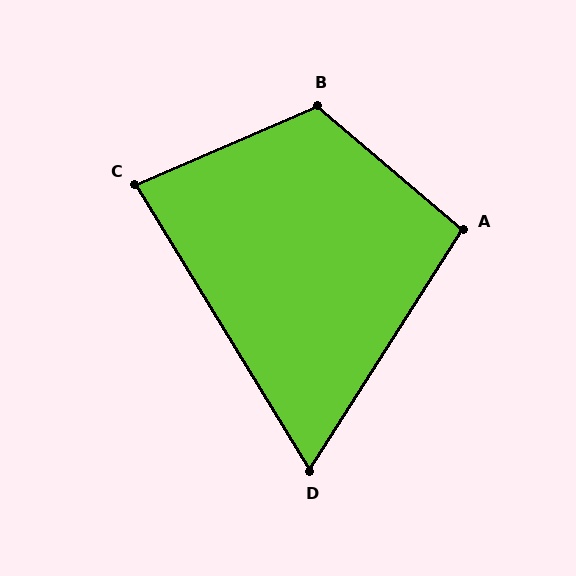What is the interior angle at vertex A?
Approximately 98 degrees (obtuse).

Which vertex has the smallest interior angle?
D, at approximately 64 degrees.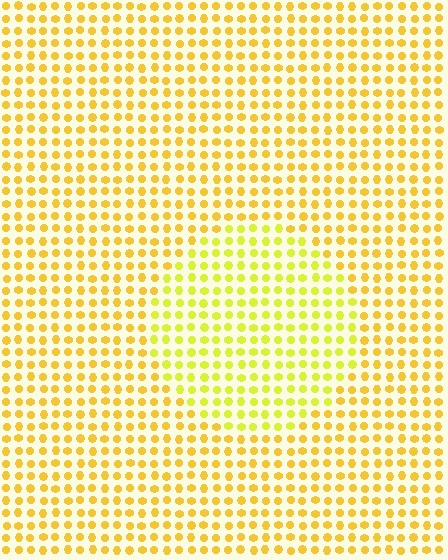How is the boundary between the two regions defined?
The boundary is defined purely by a slight shift in hue (about 22 degrees). Spacing, size, and orientation are identical on both sides.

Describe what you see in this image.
The image is filled with small yellow elements in a uniform arrangement. A circle-shaped region is visible where the elements are tinted to a slightly different hue, forming a subtle color boundary.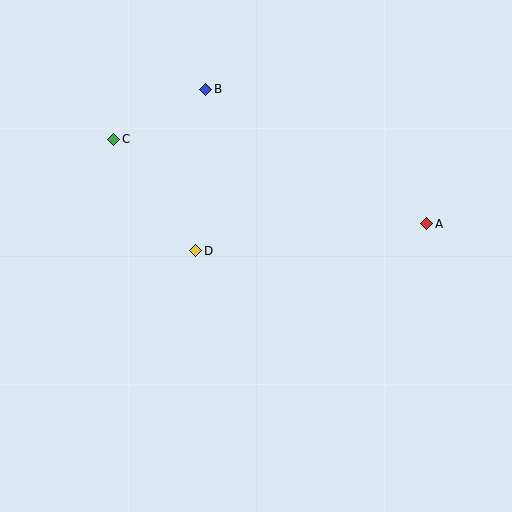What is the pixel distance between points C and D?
The distance between C and D is 138 pixels.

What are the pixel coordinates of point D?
Point D is at (196, 251).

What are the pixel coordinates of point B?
Point B is at (206, 89).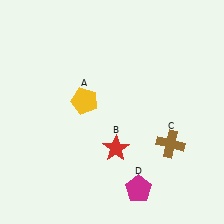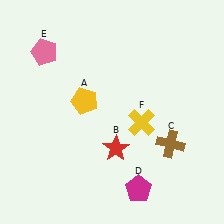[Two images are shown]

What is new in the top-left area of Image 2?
A pink pentagon (E) was added in the top-left area of Image 2.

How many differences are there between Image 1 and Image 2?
There are 2 differences between the two images.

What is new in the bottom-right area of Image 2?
A yellow cross (F) was added in the bottom-right area of Image 2.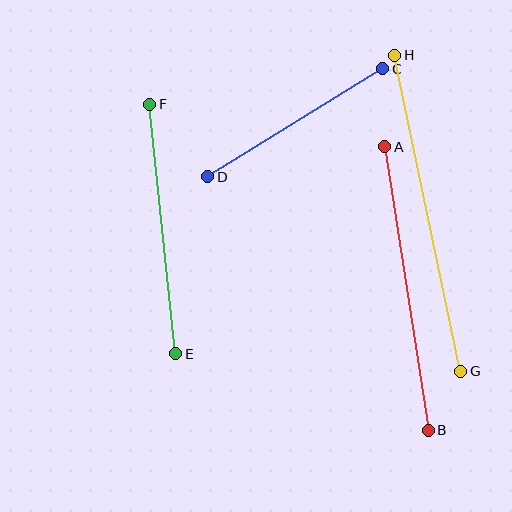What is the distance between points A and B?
The distance is approximately 287 pixels.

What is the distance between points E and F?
The distance is approximately 251 pixels.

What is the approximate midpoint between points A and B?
The midpoint is at approximately (406, 288) pixels.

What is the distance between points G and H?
The distance is approximately 323 pixels.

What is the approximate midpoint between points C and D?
The midpoint is at approximately (295, 123) pixels.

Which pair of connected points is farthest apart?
Points G and H are farthest apart.